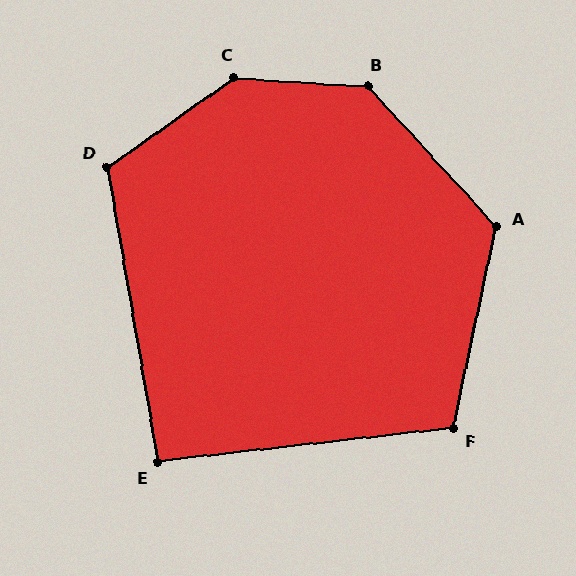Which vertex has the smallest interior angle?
E, at approximately 93 degrees.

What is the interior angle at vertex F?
Approximately 108 degrees (obtuse).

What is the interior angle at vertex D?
Approximately 116 degrees (obtuse).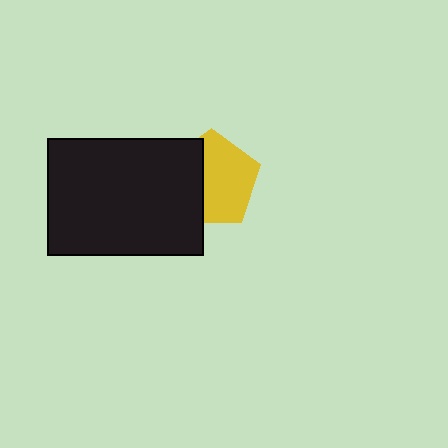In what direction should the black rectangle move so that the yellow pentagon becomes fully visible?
The black rectangle should move left. That is the shortest direction to clear the overlap and leave the yellow pentagon fully visible.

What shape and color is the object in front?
The object in front is a black rectangle.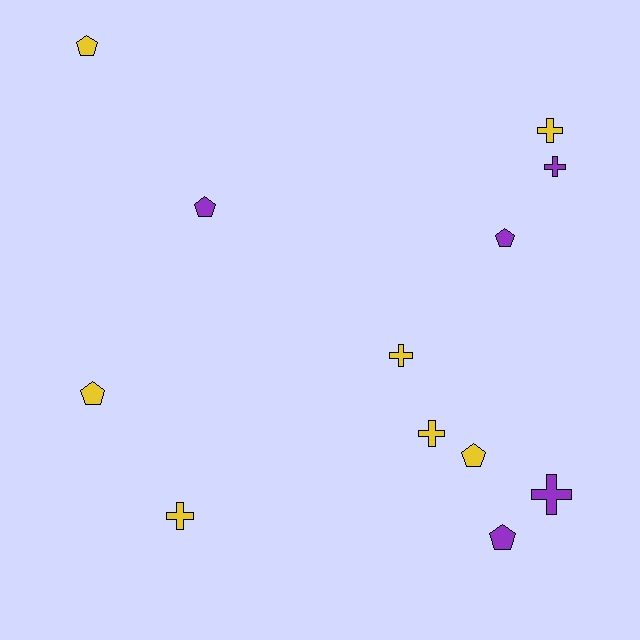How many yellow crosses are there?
There are 4 yellow crosses.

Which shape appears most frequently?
Cross, with 6 objects.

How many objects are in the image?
There are 12 objects.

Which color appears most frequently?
Yellow, with 7 objects.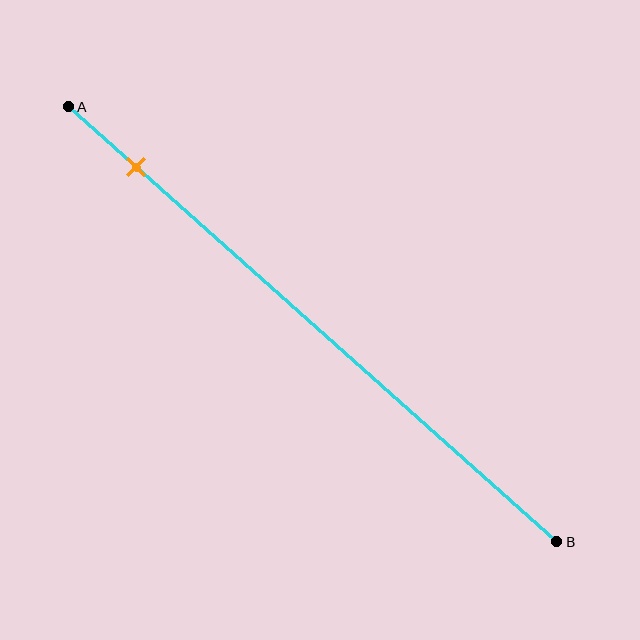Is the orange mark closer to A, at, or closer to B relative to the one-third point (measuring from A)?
The orange mark is closer to point A than the one-third point of segment AB.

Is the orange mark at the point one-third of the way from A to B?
No, the mark is at about 15% from A, not at the 33% one-third point.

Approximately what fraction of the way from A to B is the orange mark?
The orange mark is approximately 15% of the way from A to B.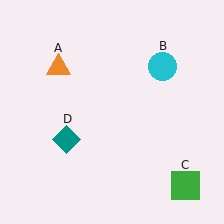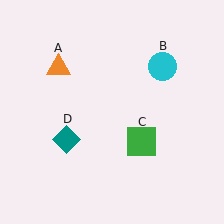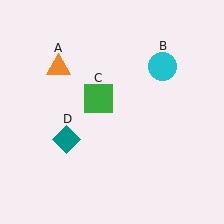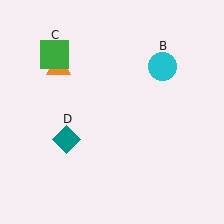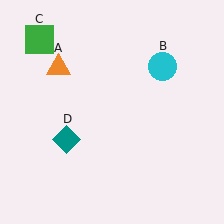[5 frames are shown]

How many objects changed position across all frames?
1 object changed position: green square (object C).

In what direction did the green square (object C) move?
The green square (object C) moved up and to the left.